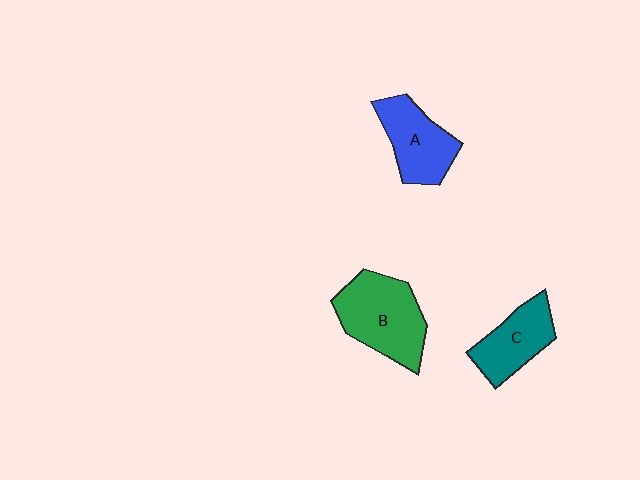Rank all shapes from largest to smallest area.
From largest to smallest: B (green), A (blue), C (teal).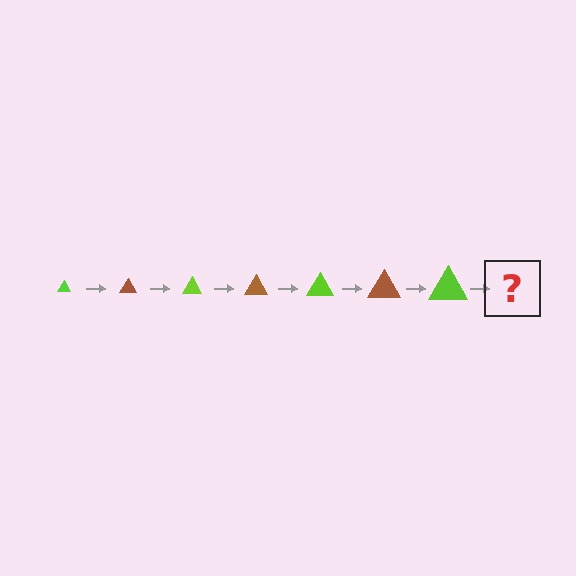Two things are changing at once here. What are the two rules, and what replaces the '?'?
The two rules are that the triangle grows larger each step and the color cycles through lime and brown. The '?' should be a brown triangle, larger than the previous one.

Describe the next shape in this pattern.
It should be a brown triangle, larger than the previous one.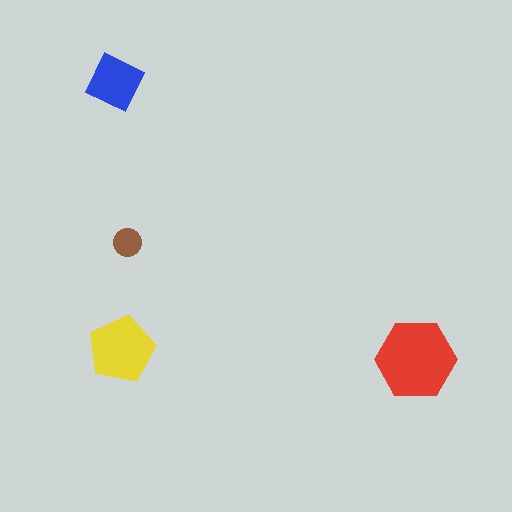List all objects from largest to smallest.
The red hexagon, the yellow pentagon, the blue diamond, the brown circle.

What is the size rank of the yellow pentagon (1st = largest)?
2nd.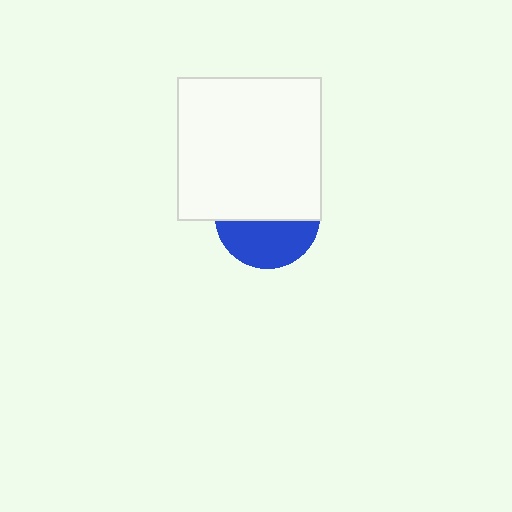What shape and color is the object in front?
The object in front is a white square.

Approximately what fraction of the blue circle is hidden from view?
Roughly 56% of the blue circle is hidden behind the white square.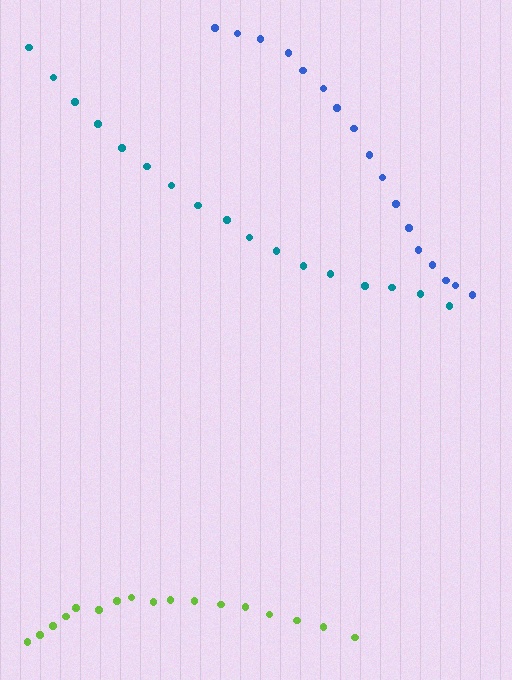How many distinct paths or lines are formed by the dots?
There are 3 distinct paths.